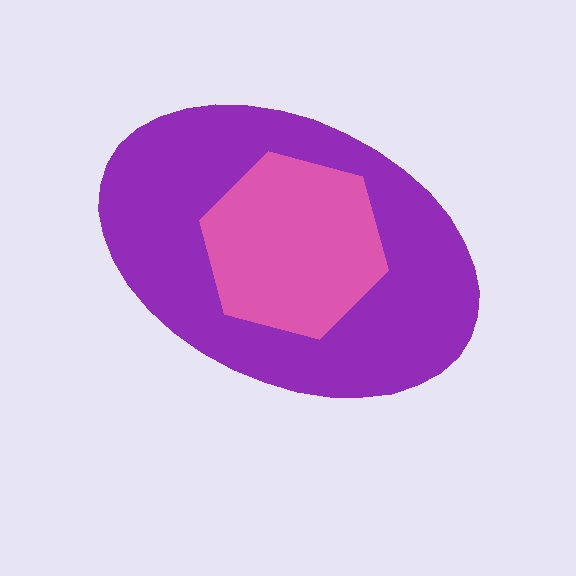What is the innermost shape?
The pink hexagon.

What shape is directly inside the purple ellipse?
The pink hexagon.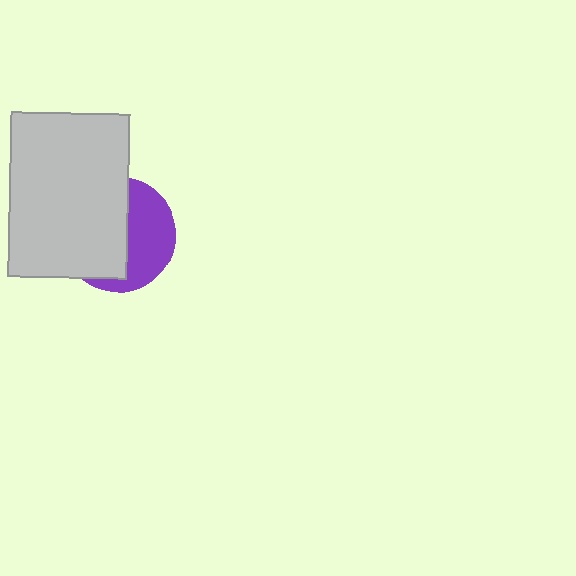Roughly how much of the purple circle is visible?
A small part of it is visible (roughly 43%).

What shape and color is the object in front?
The object in front is a light gray rectangle.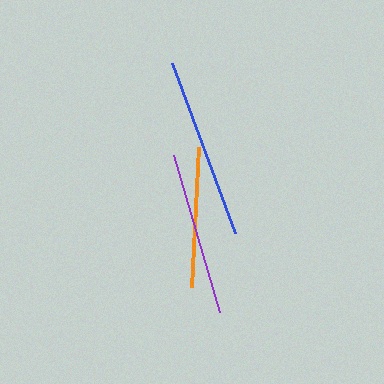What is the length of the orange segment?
The orange segment is approximately 139 pixels long.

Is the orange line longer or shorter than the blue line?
The blue line is longer than the orange line.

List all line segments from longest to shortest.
From longest to shortest: blue, purple, orange.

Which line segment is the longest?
The blue line is the longest at approximately 181 pixels.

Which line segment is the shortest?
The orange line is the shortest at approximately 139 pixels.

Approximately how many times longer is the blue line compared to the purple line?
The blue line is approximately 1.1 times the length of the purple line.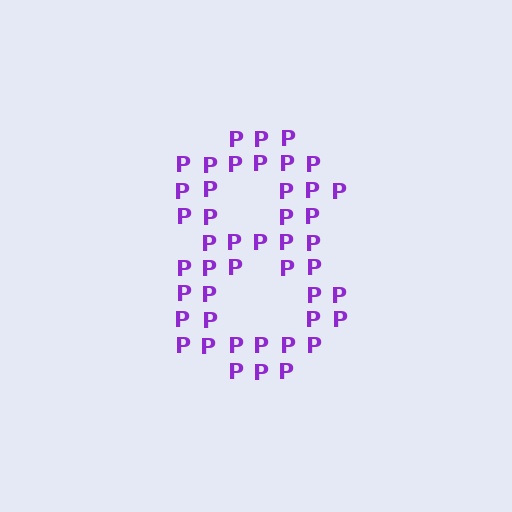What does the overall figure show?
The overall figure shows the digit 8.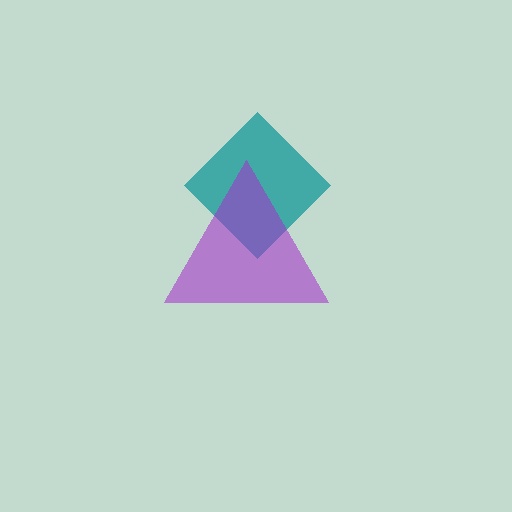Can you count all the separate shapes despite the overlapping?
Yes, there are 2 separate shapes.